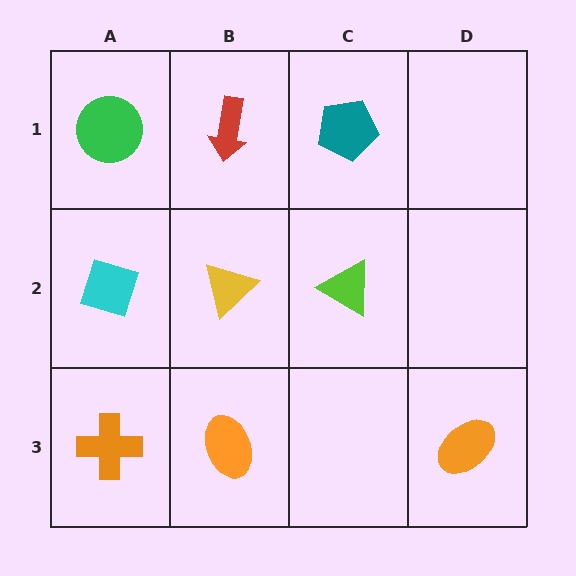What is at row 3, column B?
An orange ellipse.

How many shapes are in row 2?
3 shapes.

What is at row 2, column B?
A yellow triangle.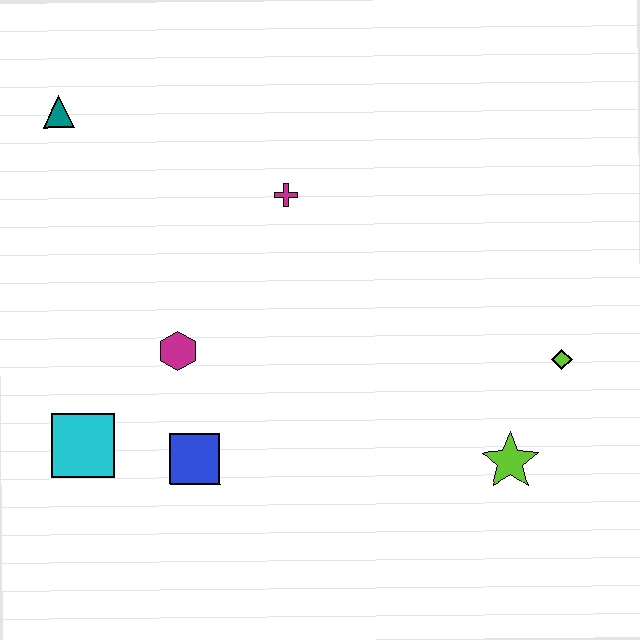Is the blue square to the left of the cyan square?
No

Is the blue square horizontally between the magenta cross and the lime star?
No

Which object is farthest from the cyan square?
The lime diamond is farthest from the cyan square.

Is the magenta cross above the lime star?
Yes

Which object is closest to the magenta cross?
The magenta hexagon is closest to the magenta cross.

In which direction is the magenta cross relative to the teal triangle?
The magenta cross is to the right of the teal triangle.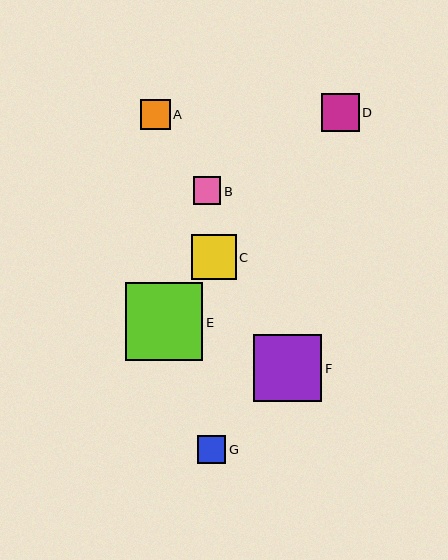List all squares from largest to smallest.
From largest to smallest: E, F, C, D, A, G, B.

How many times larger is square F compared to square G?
Square F is approximately 2.4 times the size of square G.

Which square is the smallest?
Square B is the smallest with a size of approximately 28 pixels.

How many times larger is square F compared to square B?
Square F is approximately 2.4 times the size of square B.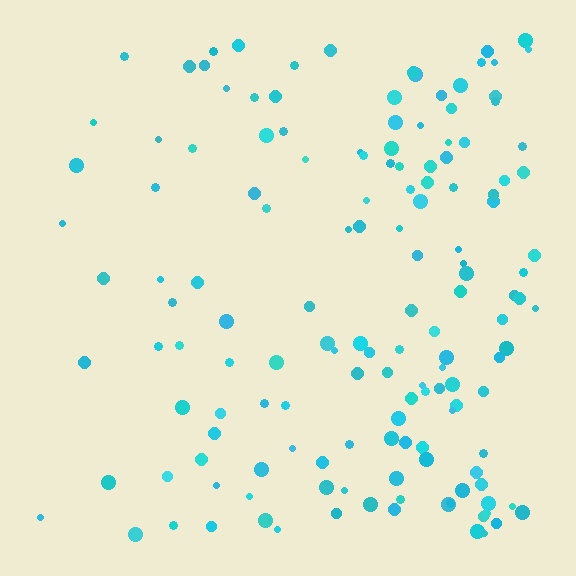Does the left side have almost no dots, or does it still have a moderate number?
Still a moderate number, just noticeably fewer than the right.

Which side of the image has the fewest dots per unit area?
The left.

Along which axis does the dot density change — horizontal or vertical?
Horizontal.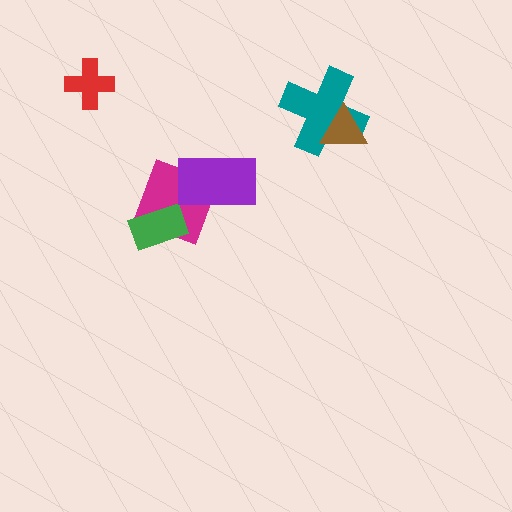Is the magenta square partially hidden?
Yes, it is partially covered by another shape.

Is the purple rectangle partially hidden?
No, no other shape covers it.